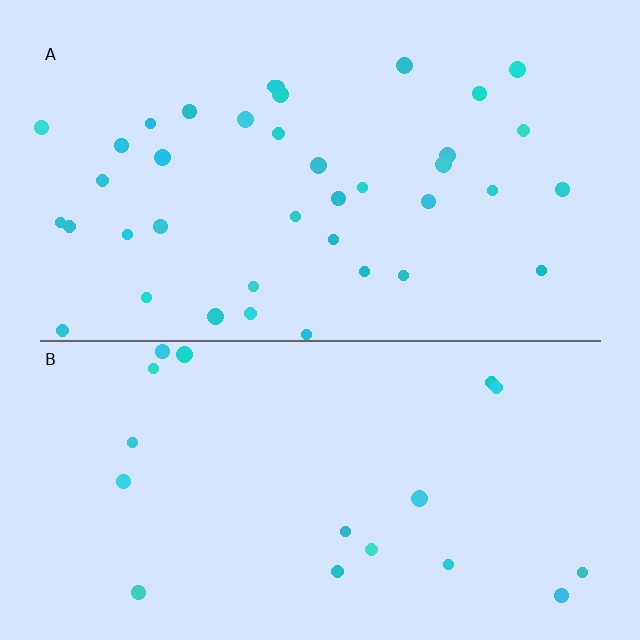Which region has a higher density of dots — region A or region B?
A (the top).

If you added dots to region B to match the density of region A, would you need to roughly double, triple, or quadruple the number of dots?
Approximately double.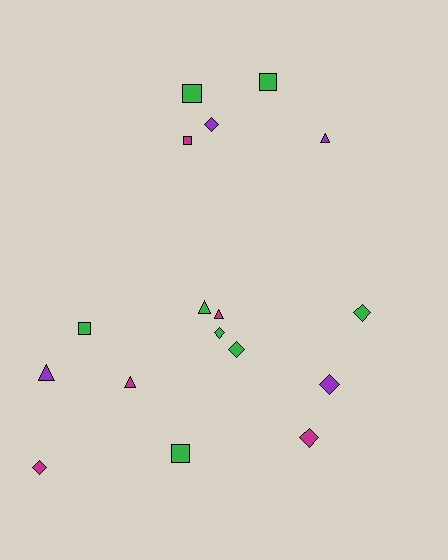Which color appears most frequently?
Green, with 8 objects.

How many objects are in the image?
There are 17 objects.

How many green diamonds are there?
There are 3 green diamonds.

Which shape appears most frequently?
Diamond, with 7 objects.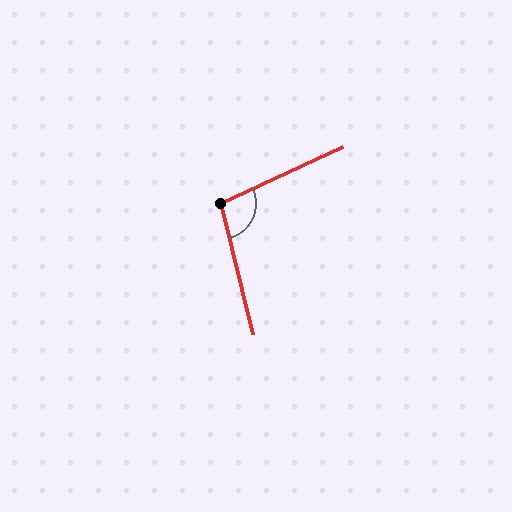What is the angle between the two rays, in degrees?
Approximately 101 degrees.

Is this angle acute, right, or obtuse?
It is obtuse.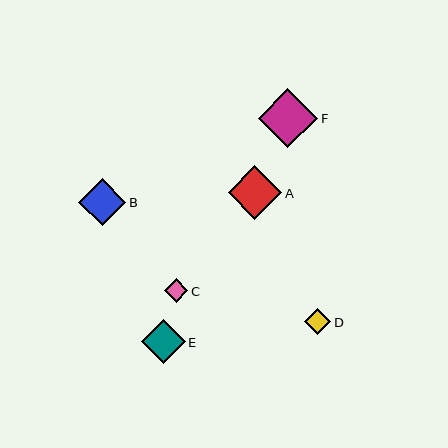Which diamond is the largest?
Diamond F is the largest with a size of approximately 59 pixels.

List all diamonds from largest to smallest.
From largest to smallest: F, A, B, E, D, C.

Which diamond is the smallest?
Diamond C is the smallest with a size of approximately 23 pixels.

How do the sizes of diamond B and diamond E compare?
Diamond B and diamond E are approximately the same size.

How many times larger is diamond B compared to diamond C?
Diamond B is approximately 2.0 times the size of diamond C.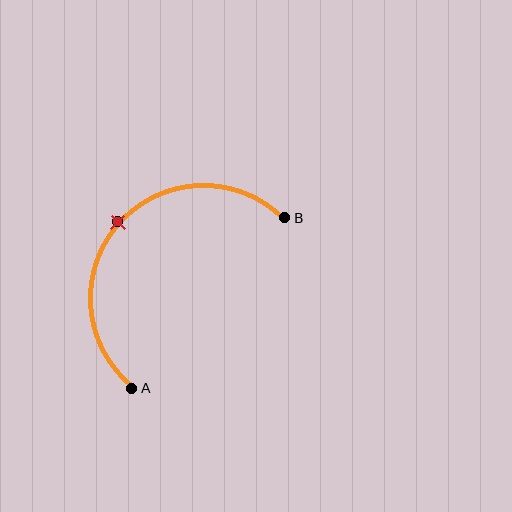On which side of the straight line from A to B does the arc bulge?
The arc bulges above and to the left of the straight line connecting A and B.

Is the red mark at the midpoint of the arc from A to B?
Yes. The red mark lies on the arc at equal arc-length from both A and B — it is the arc midpoint.